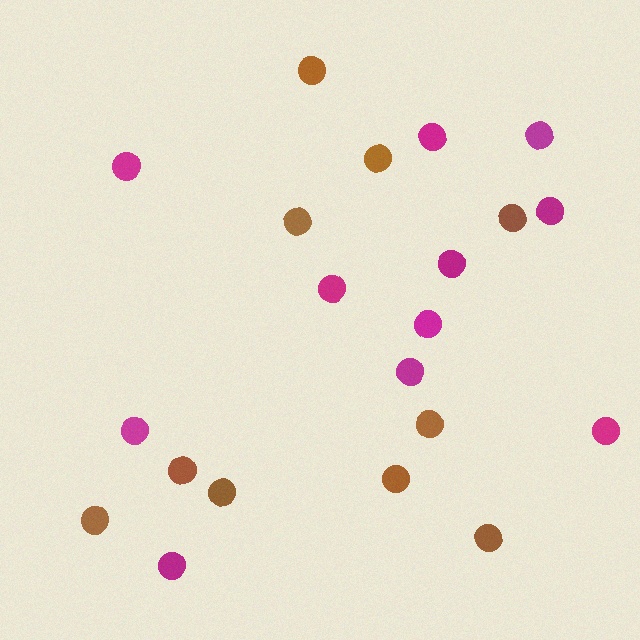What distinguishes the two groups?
There are 2 groups: one group of brown circles (10) and one group of magenta circles (11).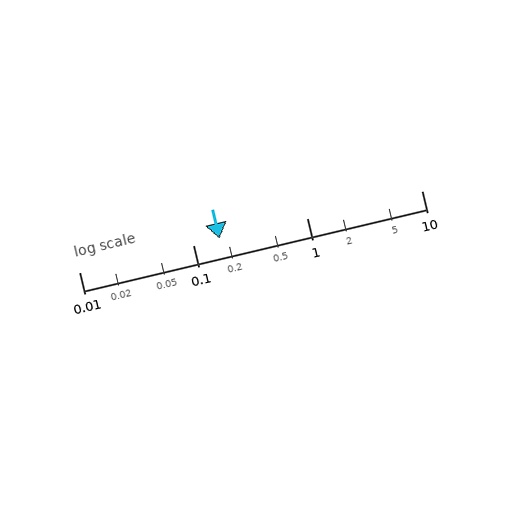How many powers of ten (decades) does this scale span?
The scale spans 3 decades, from 0.01 to 10.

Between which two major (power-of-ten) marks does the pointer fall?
The pointer is between 0.1 and 1.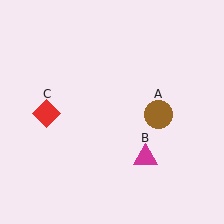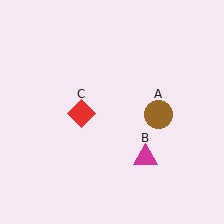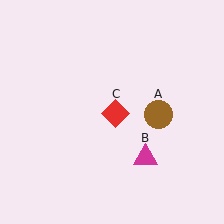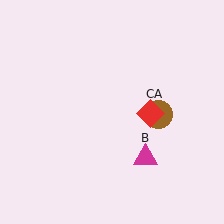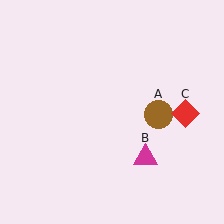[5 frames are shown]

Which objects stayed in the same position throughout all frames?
Brown circle (object A) and magenta triangle (object B) remained stationary.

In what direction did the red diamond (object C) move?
The red diamond (object C) moved right.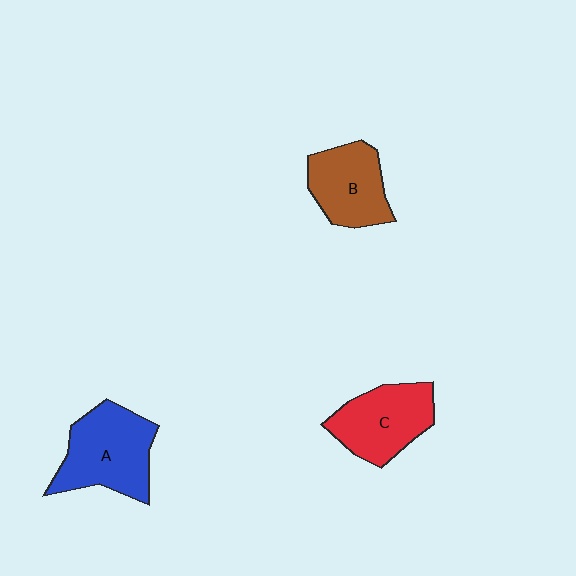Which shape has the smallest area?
Shape B (brown).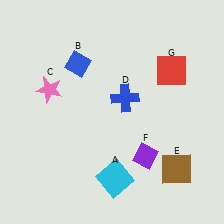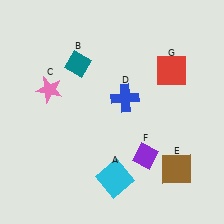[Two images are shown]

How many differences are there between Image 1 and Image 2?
There is 1 difference between the two images.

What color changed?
The diamond (B) changed from blue in Image 1 to teal in Image 2.